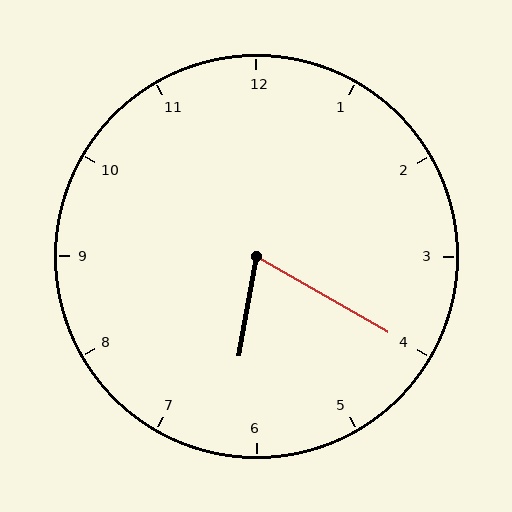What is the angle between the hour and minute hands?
Approximately 70 degrees.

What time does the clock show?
6:20.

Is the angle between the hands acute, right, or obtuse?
It is acute.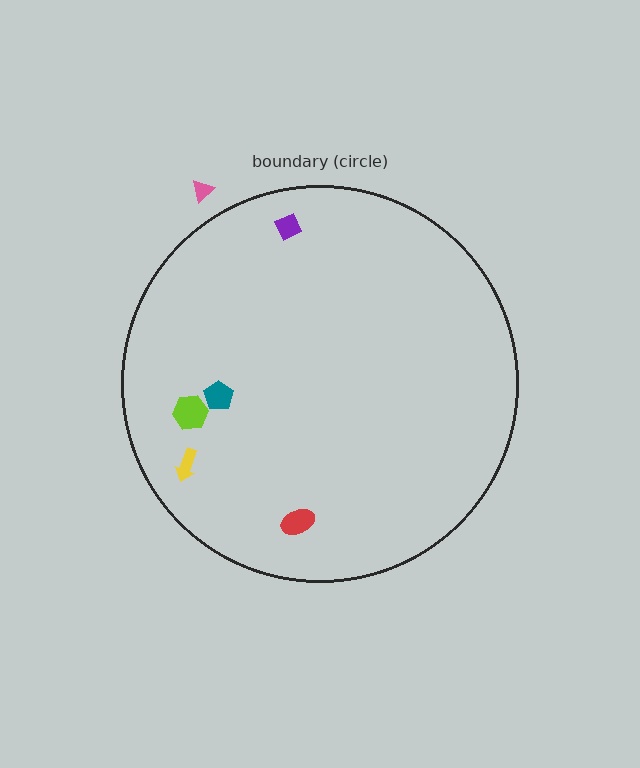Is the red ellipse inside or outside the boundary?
Inside.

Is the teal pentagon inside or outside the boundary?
Inside.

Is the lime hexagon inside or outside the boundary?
Inside.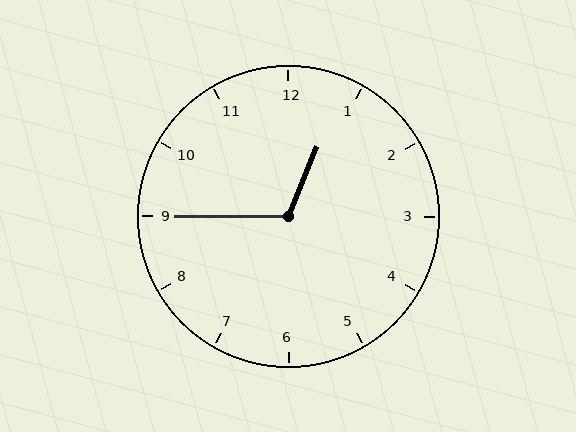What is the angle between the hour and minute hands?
Approximately 112 degrees.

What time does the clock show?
12:45.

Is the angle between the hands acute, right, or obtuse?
It is obtuse.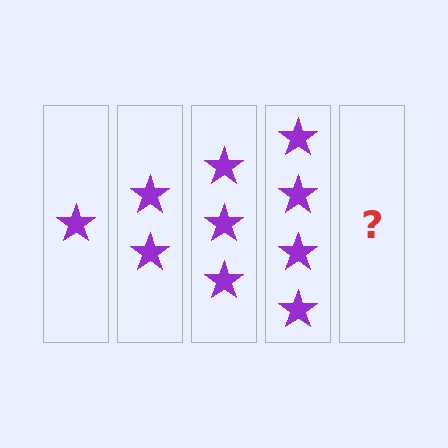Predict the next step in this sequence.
The next step is 5 stars.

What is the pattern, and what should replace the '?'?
The pattern is that each step adds one more star. The '?' should be 5 stars.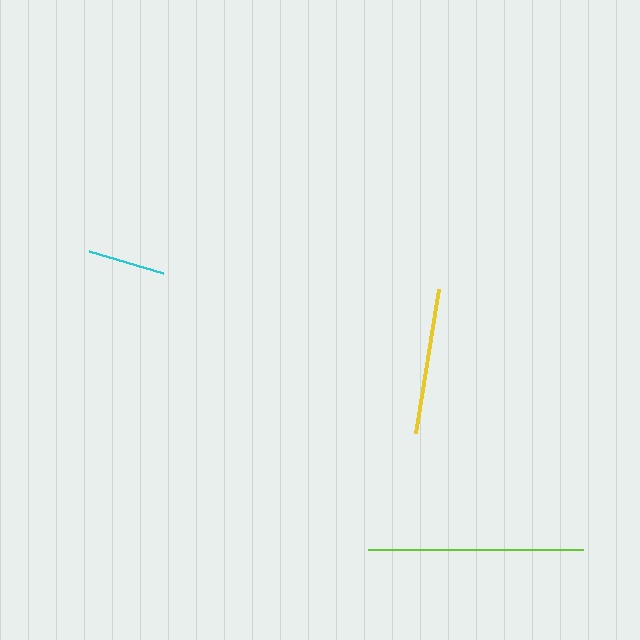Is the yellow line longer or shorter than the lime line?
The lime line is longer than the yellow line.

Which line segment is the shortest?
The cyan line is the shortest at approximately 77 pixels.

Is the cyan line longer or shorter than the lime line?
The lime line is longer than the cyan line.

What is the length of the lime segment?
The lime segment is approximately 215 pixels long.